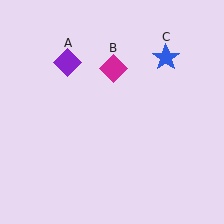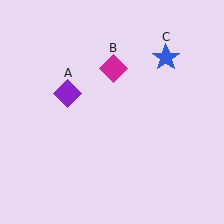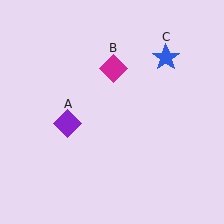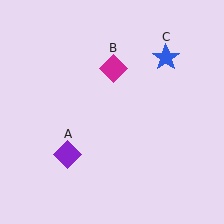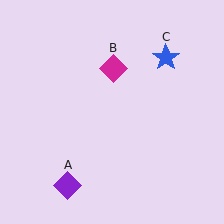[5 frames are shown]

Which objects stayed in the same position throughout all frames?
Magenta diamond (object B) and blue star (object C) remained stationary.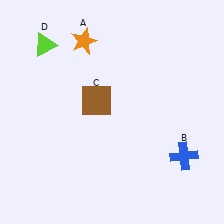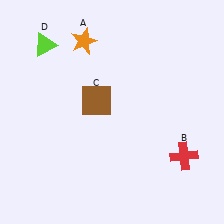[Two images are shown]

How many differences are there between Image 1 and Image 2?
There is 1 difference between the two images.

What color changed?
The cross (B) changed from blue in Image 1 to red in Image 2.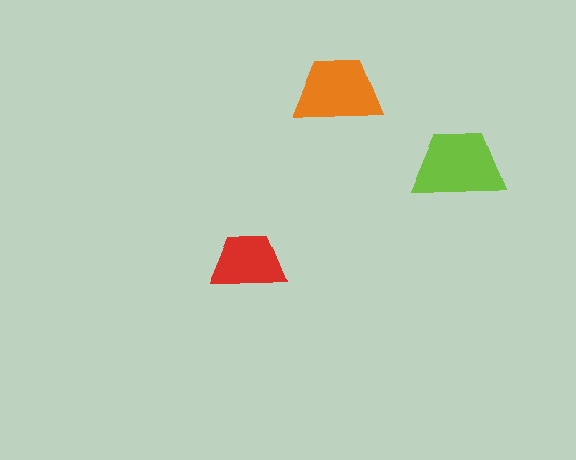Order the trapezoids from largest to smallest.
the lime one, the orange one, the red one.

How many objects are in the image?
There are 3 objects in the image.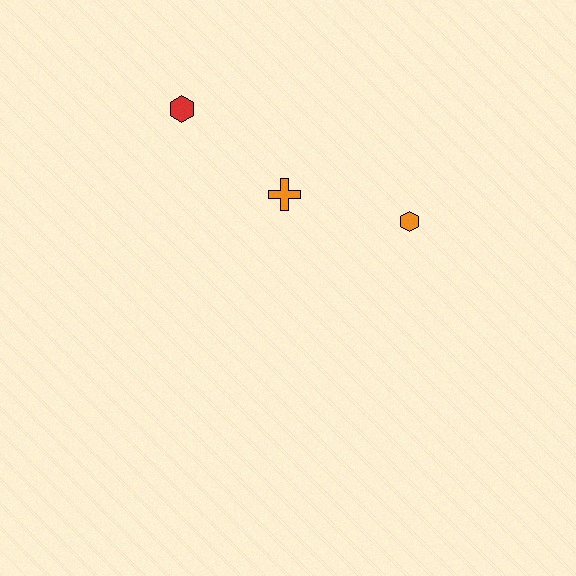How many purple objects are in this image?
There are no purple objects.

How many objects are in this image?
There are 3 objects.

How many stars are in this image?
There are no stars.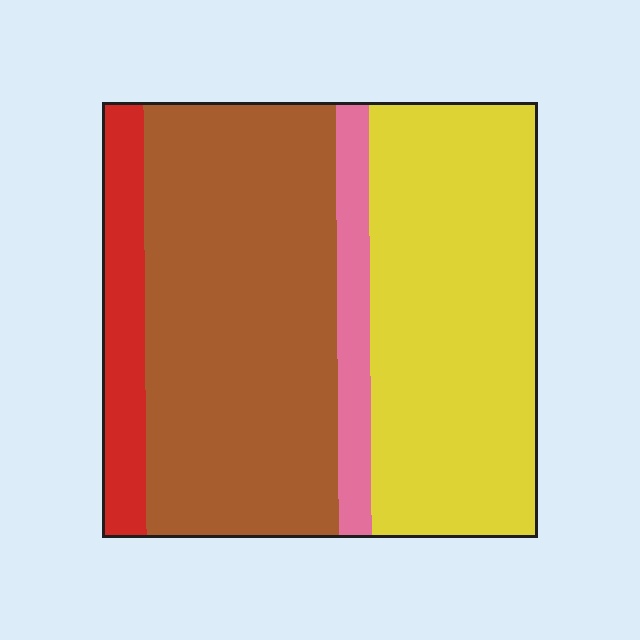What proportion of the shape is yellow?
Yellow takes up about three eighths (3/8) of the shape.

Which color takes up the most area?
Brown, at roughly 45%.